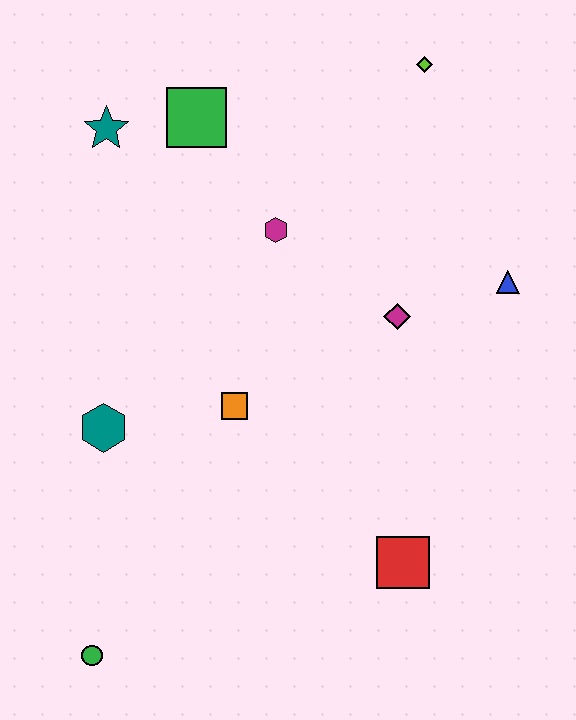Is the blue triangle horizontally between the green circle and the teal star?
No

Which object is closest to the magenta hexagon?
The green square is closest to the magenta hexagon.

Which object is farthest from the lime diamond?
The green circle is farthest from the lime diamond.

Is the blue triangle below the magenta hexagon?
Yes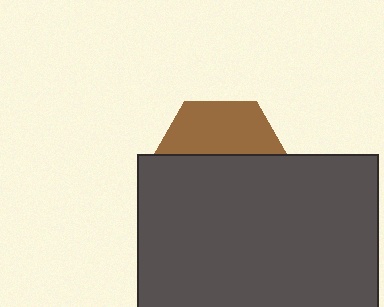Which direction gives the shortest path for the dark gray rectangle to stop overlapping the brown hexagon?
Moving down gives the shortest separation.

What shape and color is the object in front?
The object in front is a dark gray rectangle.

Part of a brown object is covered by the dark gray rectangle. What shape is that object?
It is a hexagon.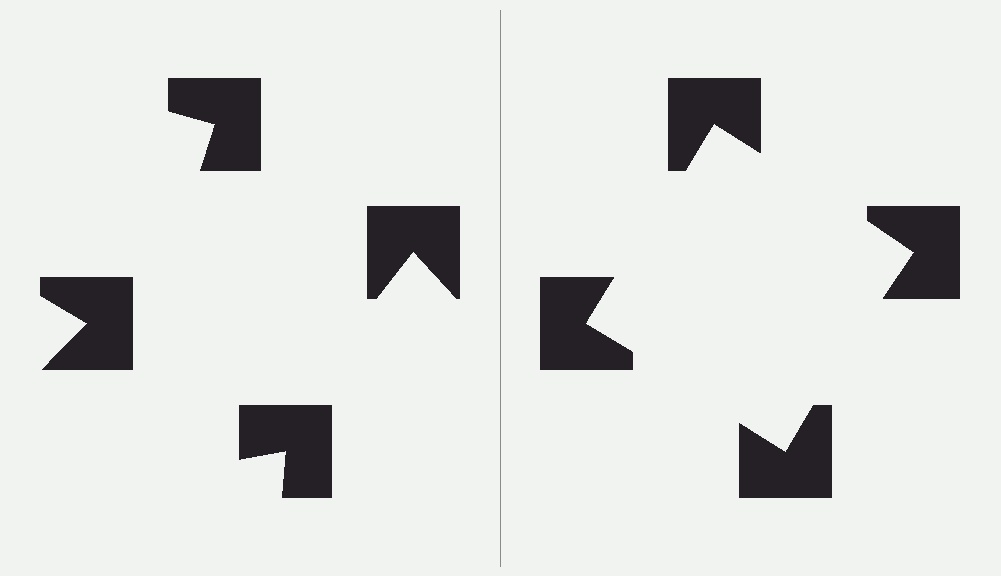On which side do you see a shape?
An illusory square appears on the right side. On the left side the wedge cuts are rotated, so no coherent shape forms.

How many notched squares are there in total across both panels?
8 — 4 on each side.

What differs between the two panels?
The notched squares are positioned identically on both sides; only the wedge orientations differ. On the right they align to a square; on the left they are misaligned.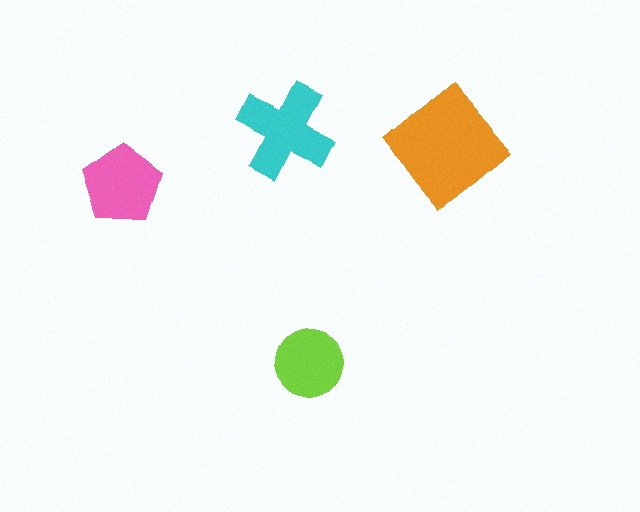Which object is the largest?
The orange diamond.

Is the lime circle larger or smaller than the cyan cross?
Smaller.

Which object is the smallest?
The lime circle.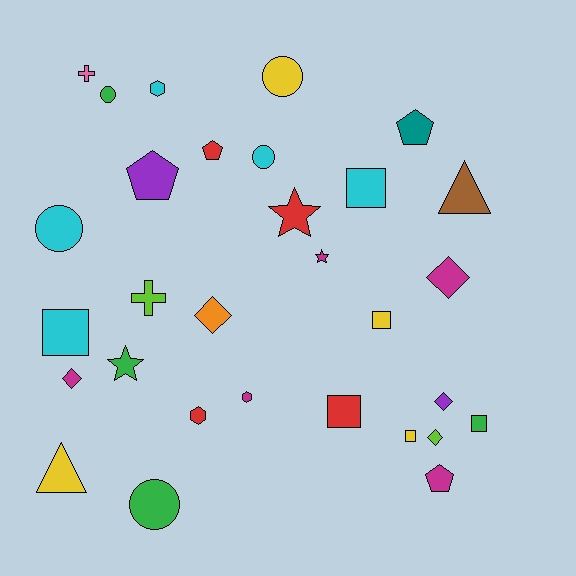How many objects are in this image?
There are 30 objects.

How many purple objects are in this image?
There are 2 purple objects.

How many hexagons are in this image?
There are 3 hexagons.